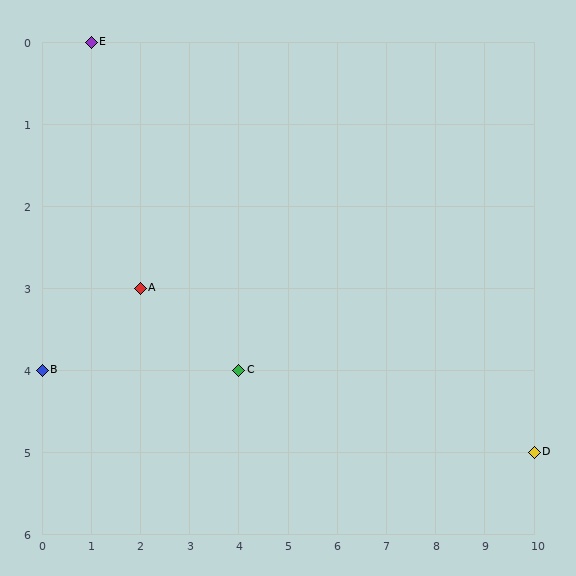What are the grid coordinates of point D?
Point D is at grid coordinates (10, 5).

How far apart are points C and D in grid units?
Points C and D are 6 columns and 1 row apart (about 6.1 grid units diagonally).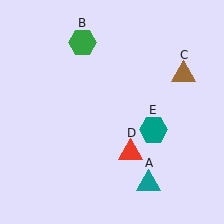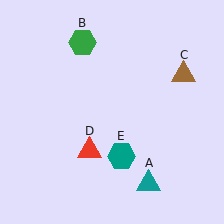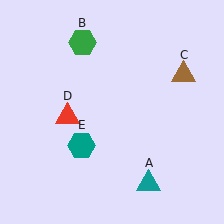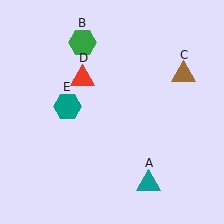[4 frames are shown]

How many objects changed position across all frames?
2 objects changed position: red triangle (object D), teal hexagon (object E).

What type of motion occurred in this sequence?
The red triangle (object D), teal hexagon (object E) rotated clockwise around the center of the scene.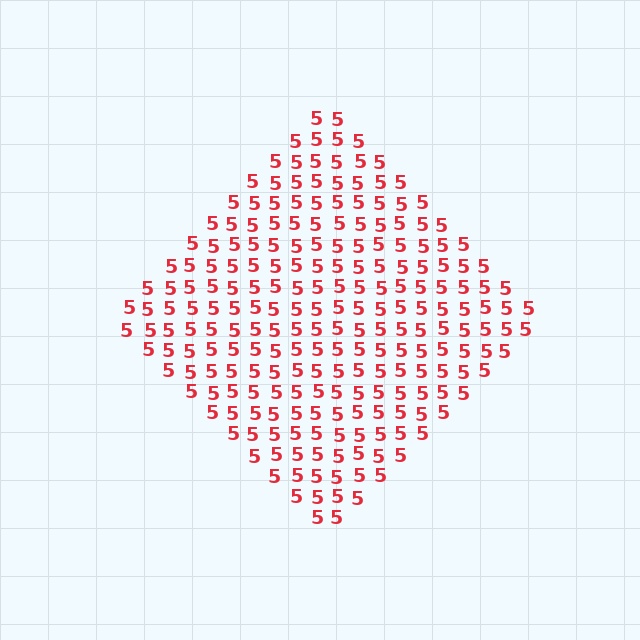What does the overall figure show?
The overall figure shows a diamond.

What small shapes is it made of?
It is made of small digit 5's.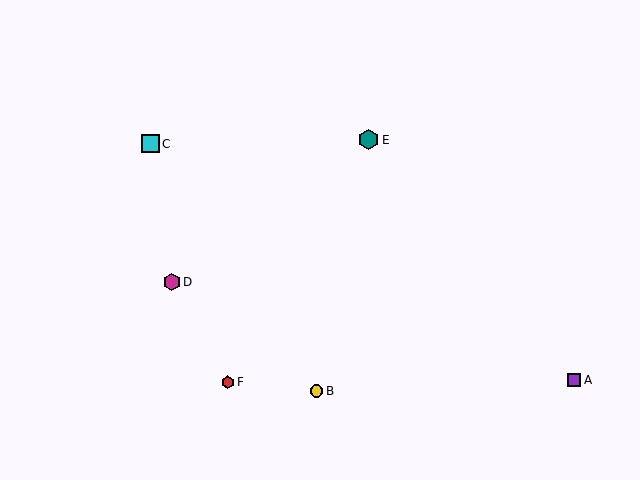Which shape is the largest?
The teal hexagon (labeled E) is the largest.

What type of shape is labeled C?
Shape C is a cyan square.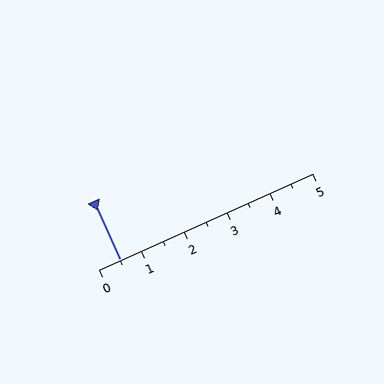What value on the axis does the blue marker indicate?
The marker indicates approximately 0.5.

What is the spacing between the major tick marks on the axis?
The major ticks are spaced 1 apart.